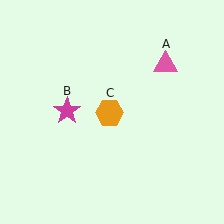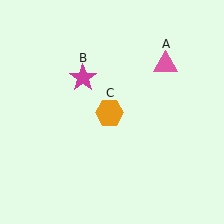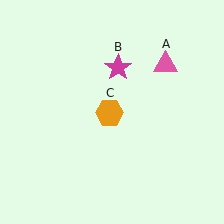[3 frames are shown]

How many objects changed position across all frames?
1 object changed position: magenta star (object B).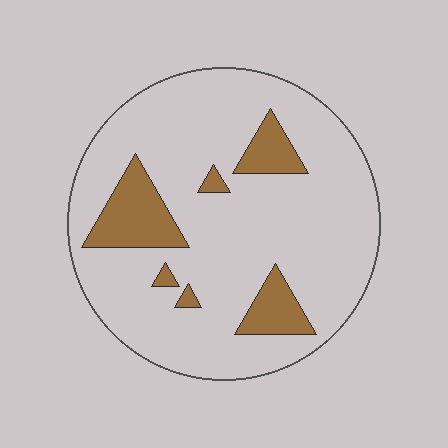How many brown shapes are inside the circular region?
6.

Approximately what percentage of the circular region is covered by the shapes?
Approximately 15%.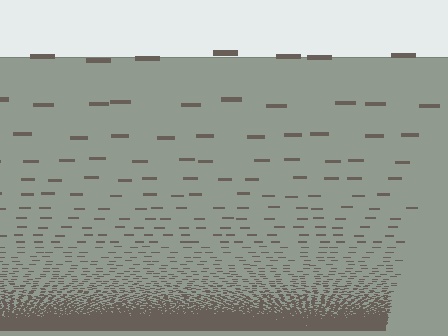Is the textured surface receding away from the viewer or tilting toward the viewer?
The surface appears to tilt toward the viewer. Texture elements get larger and sparser toward the top.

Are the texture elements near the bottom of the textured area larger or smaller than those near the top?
Smaller. The gradient is inverted — elements near the bottom are smaller and denser.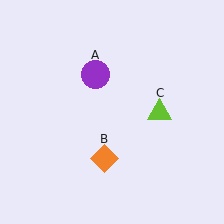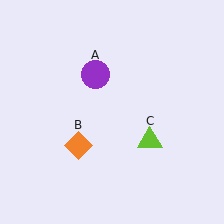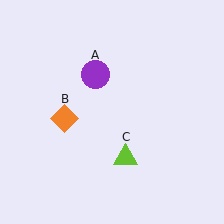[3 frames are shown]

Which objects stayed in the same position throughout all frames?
Purple circle (object A) remained stationary.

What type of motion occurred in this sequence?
The orange diamond (object B), lime triangle (object C) rotated clockwise around the center of the scene.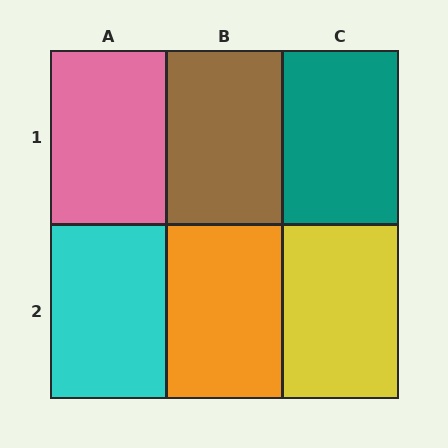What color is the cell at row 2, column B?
Orange.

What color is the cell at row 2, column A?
Cyan.